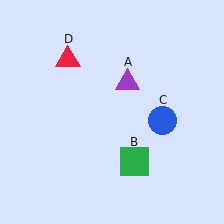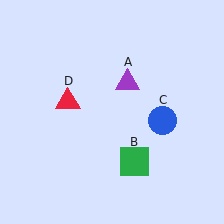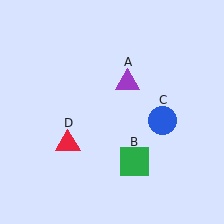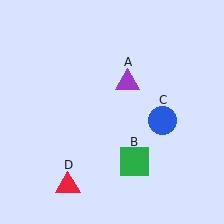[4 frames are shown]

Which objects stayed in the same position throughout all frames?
Purple triangle (object A) and green square (object B) and blue circle (object C) remained stationary.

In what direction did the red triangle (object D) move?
The red triangle (object D) moved down.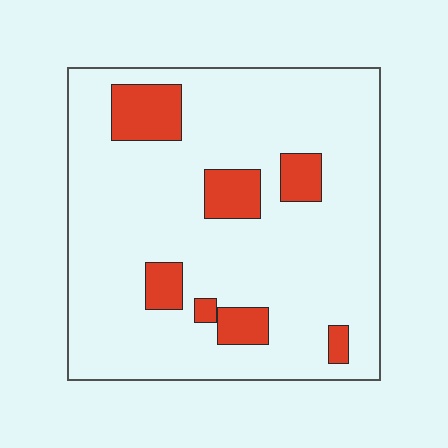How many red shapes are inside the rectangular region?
7.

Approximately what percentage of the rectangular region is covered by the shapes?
Approximately 15%.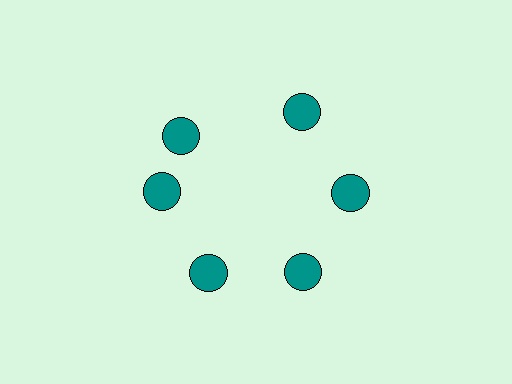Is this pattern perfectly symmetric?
No. The 6 teal circles are arranged in a ring, but one element near the 11 o'clock position is rotated out of alignment along the ring, breaking the 6-fold rotational symmetry.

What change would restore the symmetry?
The symmetry would be restored by rotating it back into even spacing with its neighbors so that all 6 circles sit at equal angles and equal distance from the center.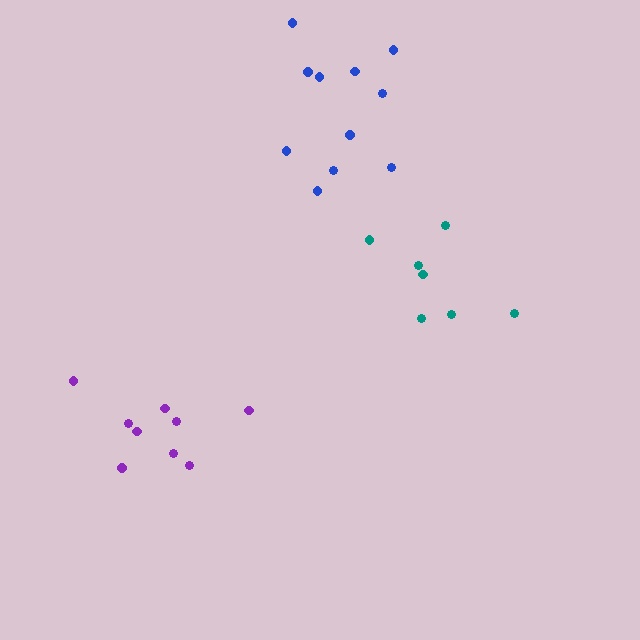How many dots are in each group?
Group 1: 9 dots, Group 2: 7 dots, Group 3: 11 dots (27 total).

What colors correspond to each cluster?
The clusters are colored: purple, teal, blue.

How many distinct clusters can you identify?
There are 3 distinct clusters.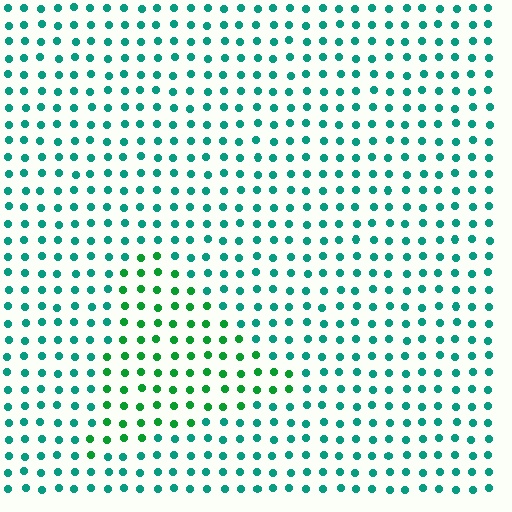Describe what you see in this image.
The image is filled with small teal elements in a uniform arrangement. A triangle-shaped region is visible where the elements are tinted to a slightly different hue, forming a subtle color boundary.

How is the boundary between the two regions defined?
The boundary is defined purely by a slight shift in hue (about 34 degrees). Spacing, size, and orientation are identical on both sides.